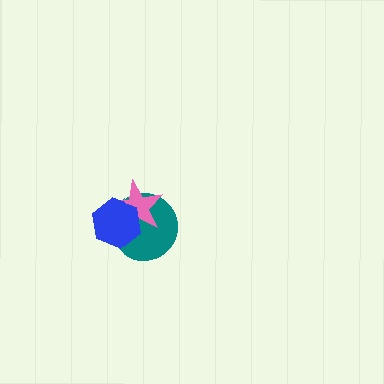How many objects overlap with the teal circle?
2 objects overlap with the teal circle.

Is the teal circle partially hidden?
Yes, it is partially covered by another shape.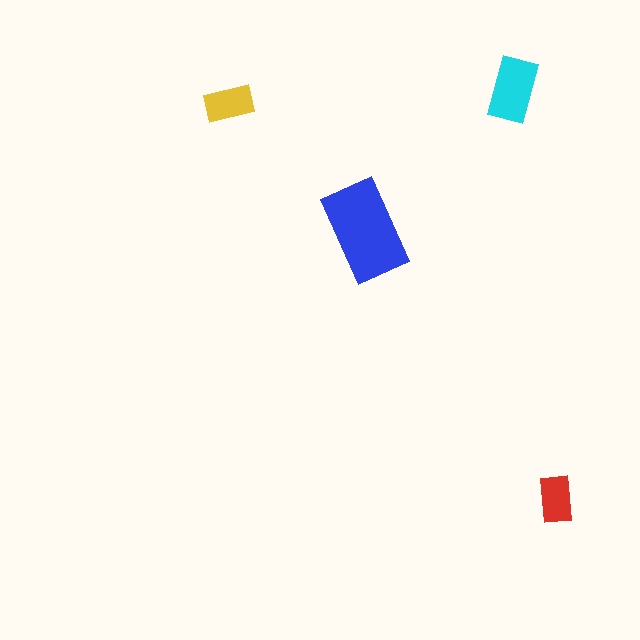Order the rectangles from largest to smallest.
the blue one, the cyan one, the yellow one, the red one.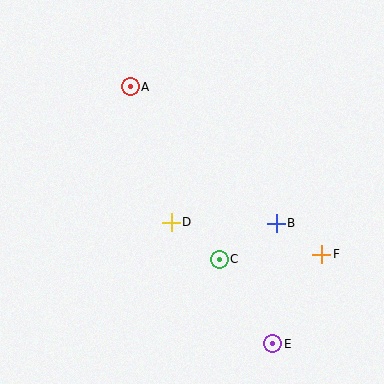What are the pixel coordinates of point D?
Point D is at (171, 222).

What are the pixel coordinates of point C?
Point C is at (219, 259).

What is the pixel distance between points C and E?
The distance between C and E is 100 pixels.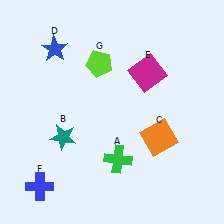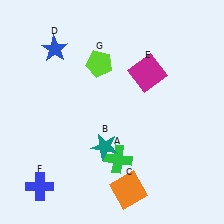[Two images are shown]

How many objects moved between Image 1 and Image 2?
2 objects moved between the two images.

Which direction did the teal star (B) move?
The teal star (B) moved right.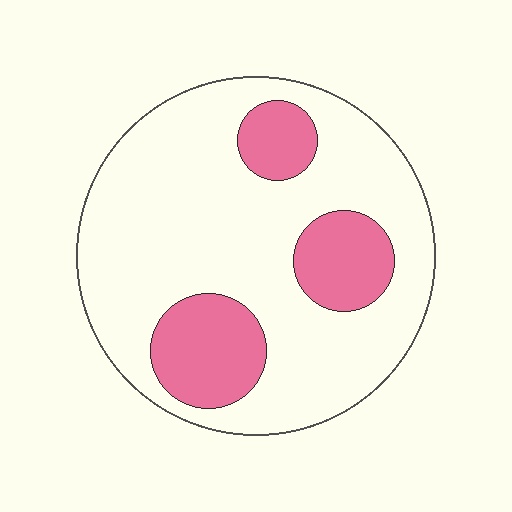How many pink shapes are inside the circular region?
3.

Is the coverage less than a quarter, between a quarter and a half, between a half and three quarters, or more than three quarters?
Less than a quarter.